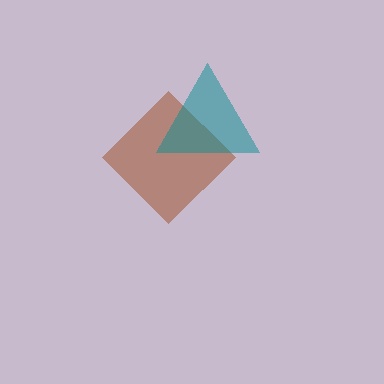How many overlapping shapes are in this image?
There are 2 overlapping shapes in the image.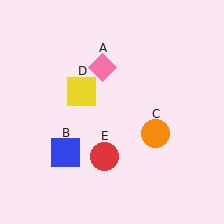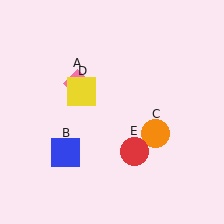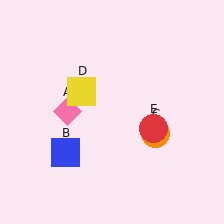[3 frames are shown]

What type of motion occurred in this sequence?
The pink diamond (object A), red circle (object E) rotated counterclockwise around the center of the scene.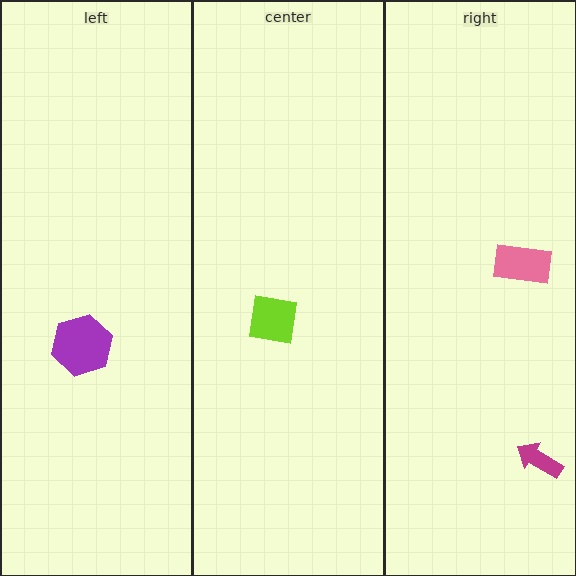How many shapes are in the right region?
2.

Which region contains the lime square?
The center region.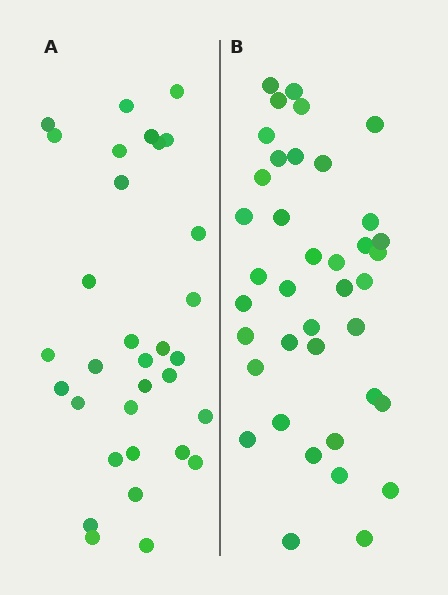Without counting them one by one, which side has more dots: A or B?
Region B (the right region) has more dots.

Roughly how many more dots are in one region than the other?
Region B has roughly 8 or so more dots than region A.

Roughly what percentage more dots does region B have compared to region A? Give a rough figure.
About 20% more.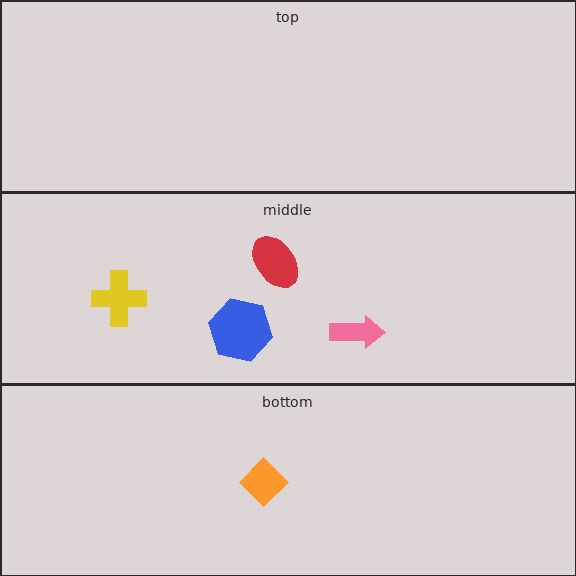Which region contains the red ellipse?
The middle region.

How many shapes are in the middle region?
4.